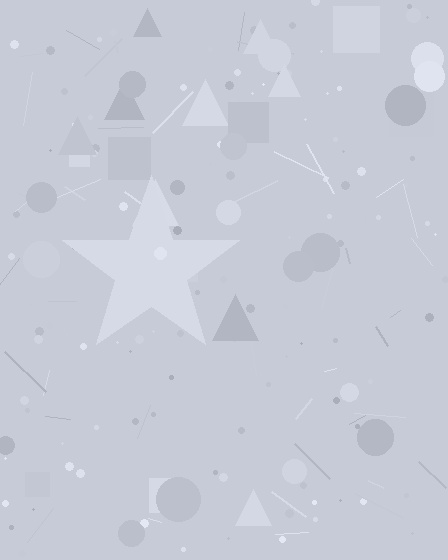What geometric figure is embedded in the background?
A star is embedded in the background.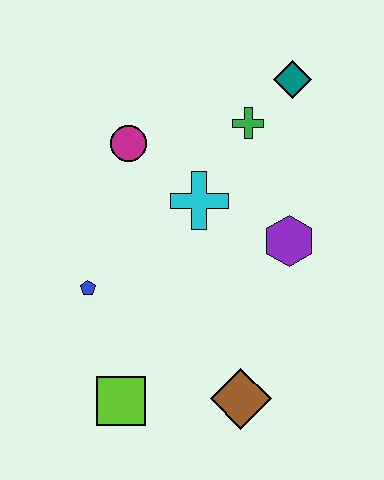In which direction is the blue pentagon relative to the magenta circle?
The blue pentagon is below the magenta circle.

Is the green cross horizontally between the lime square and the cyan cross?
No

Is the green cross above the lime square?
Yes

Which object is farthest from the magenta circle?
The brown diamond is farthest from the magenta circle.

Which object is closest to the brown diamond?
The lime square is closest to the brown diamond.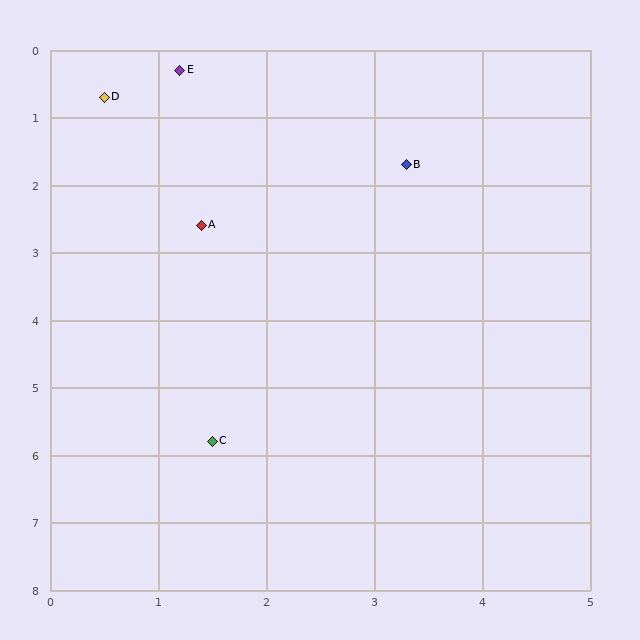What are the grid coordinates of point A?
Point A is at approximately (1.4, 2.6).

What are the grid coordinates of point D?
Point D is at approximately (0.5, 0.7).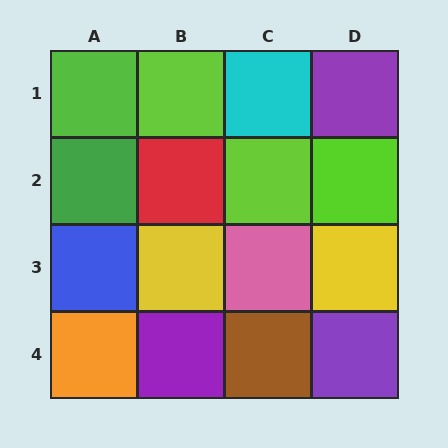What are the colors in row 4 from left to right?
Orange, purple, brown, purple.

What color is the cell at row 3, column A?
Blue.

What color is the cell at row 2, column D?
Lime.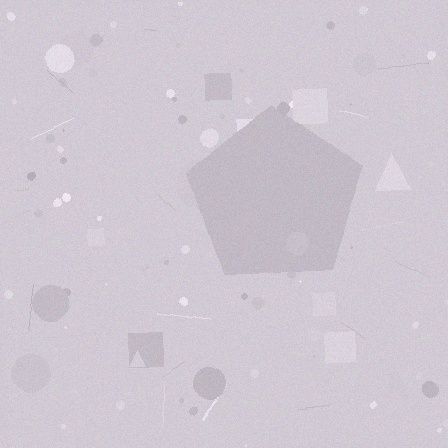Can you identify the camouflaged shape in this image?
The camouflaged shape is a pentagon.